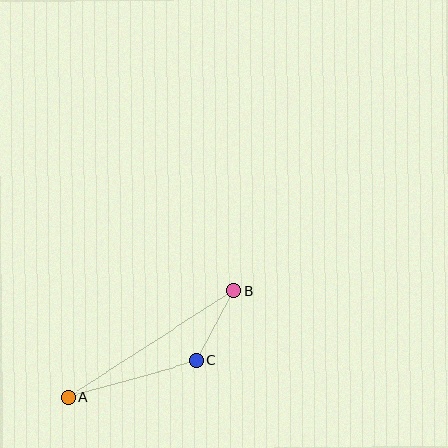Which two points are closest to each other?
Points B and C are closest to each other.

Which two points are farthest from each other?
Points A and B are farthest from each other.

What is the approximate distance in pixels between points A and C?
The distance between A and C is approximately 134 pixels.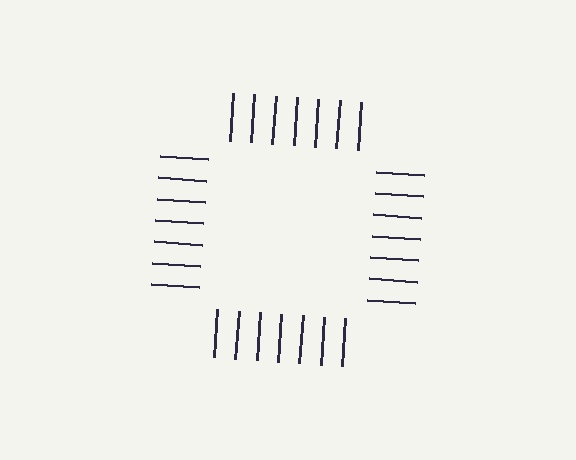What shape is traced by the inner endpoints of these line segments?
An illusory square — the line segments terminate on its edges but no continuous stroke is drawn.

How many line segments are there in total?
28 — 7 along each of the 4 edges.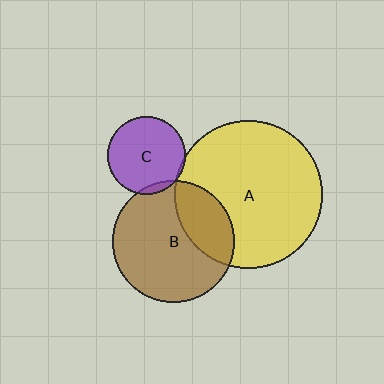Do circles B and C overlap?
Yes.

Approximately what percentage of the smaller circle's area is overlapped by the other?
Approximately 5%.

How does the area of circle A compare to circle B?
Approximately 1.5 times.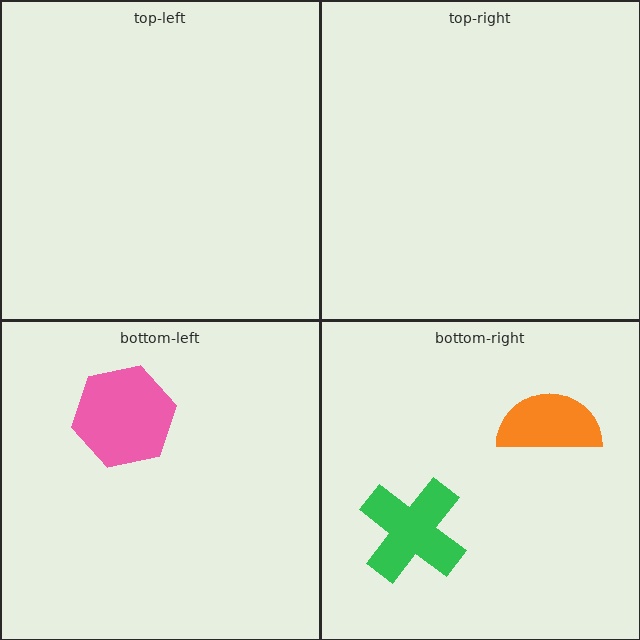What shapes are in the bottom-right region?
The orange semicircle, the green cross.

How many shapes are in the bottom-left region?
1.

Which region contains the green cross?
The bottom-right region.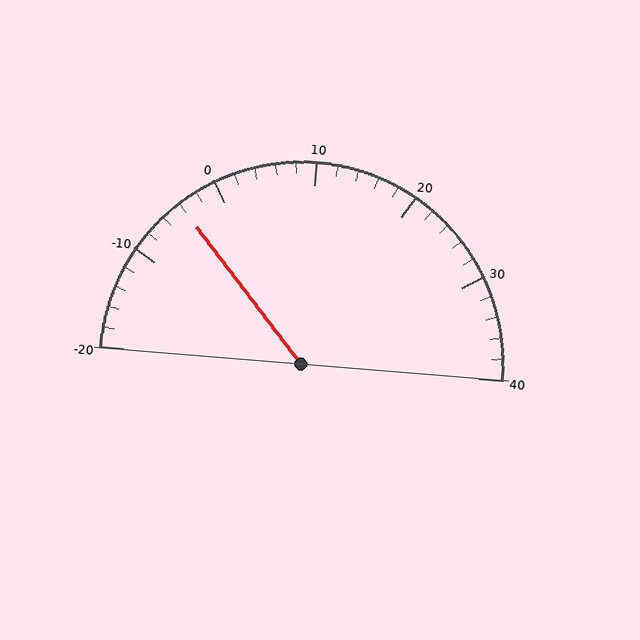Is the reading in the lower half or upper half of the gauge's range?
The reading is in the lower half of the range (-20 to 40).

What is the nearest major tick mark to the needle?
The nearest major tick mark is 0.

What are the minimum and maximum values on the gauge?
The gauge ranges from -20 to 40.